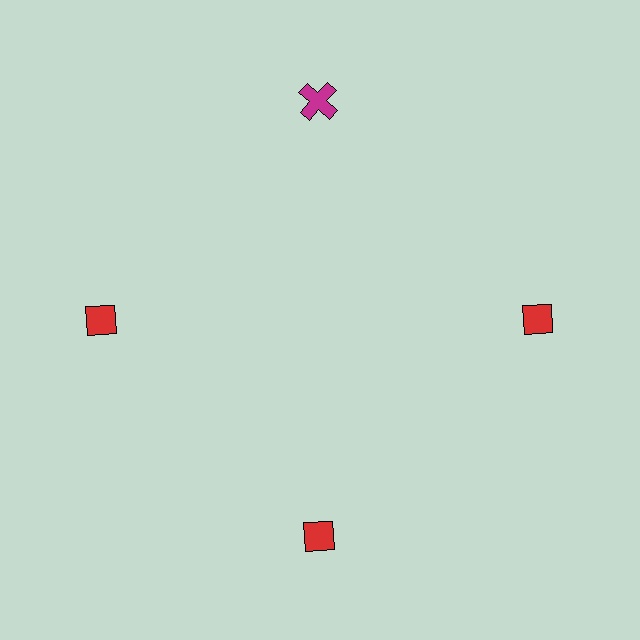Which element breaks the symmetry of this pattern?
The magenta cross at roughly the 12 o'clock position breaks the symmetry. All other shapes are red diamonds.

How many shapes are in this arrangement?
There are 4 shapes arranged in a ring pattern.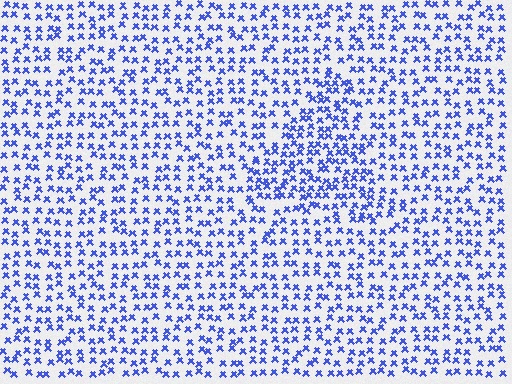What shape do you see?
I see a triangle.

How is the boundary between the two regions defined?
The boundary is defined by a change in element density (approximately 1.5x ratio). All elements are the same color, size, and shape.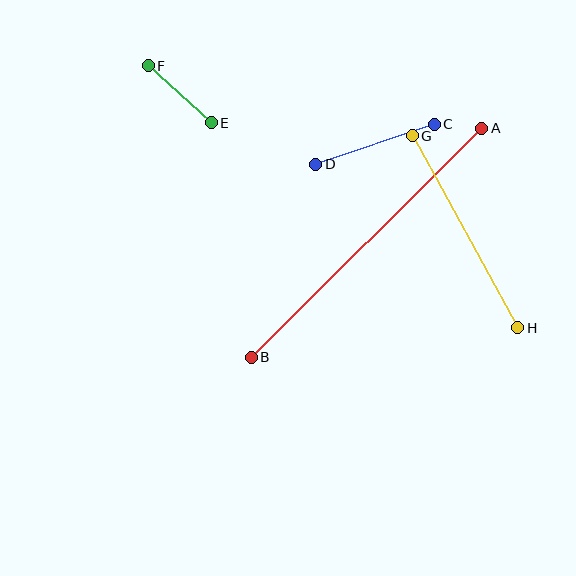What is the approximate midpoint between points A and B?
The midpoint is at approximately (367, 243) pixels.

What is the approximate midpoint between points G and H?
The midpoint is at approximately (465, 232) pixels.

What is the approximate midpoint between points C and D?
The midpoint is at approximately (375, 144) pixels.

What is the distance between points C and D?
The distance is approximately 125 pixels.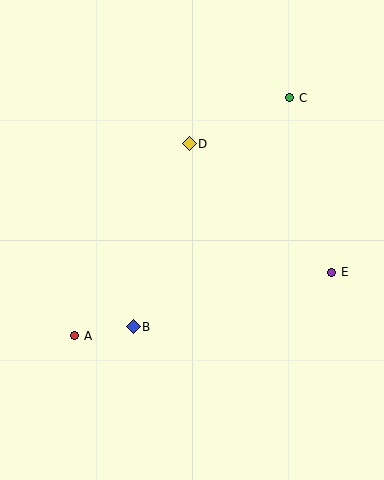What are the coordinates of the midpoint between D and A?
The midpoint between D and A is at (132, 240).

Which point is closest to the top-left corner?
Point D is closest to the top-left corner.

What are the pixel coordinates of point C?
Point C is at (290, 98).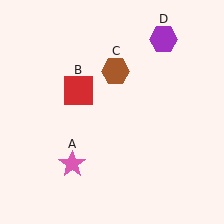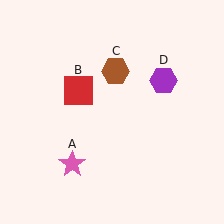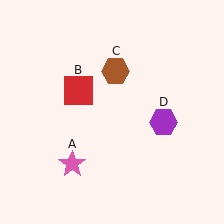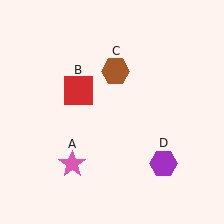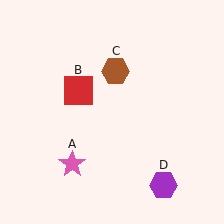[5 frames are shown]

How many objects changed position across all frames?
1 object changed position: purple hexagon (object D).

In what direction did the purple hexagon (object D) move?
The purple hexagon (object D) moved down.